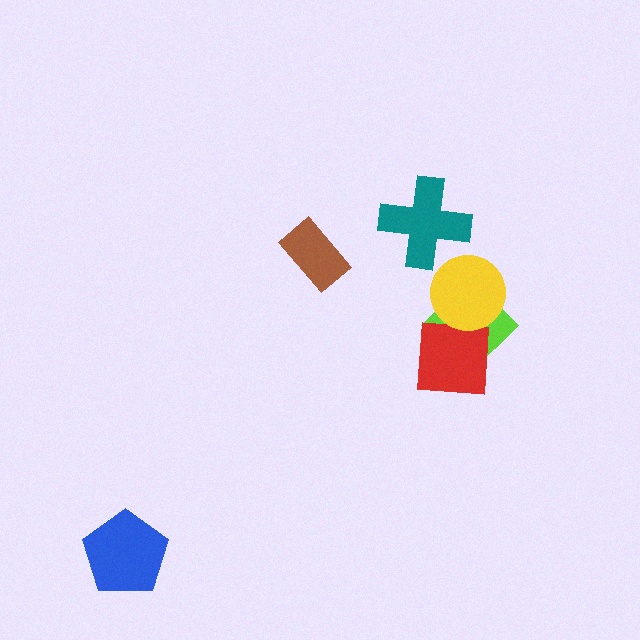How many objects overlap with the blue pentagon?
0 objects overlap with the blue pentagon.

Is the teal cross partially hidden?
No, no other shape covers it.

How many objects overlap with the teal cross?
0 objects overlap with the teal cross.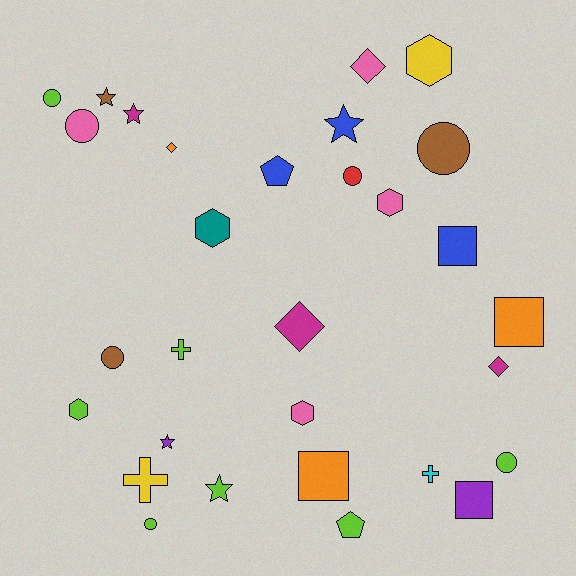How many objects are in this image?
There are 30 objects.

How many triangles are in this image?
There are no triangles.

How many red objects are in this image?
There is 1 red object.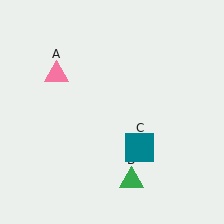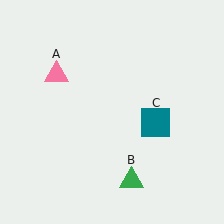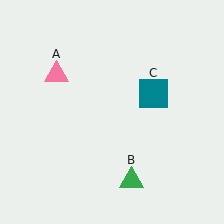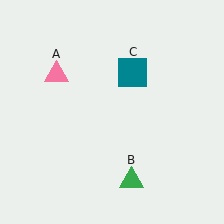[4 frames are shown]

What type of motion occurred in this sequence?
The teal square (object C) rotated counterclockwise around the center of the scene.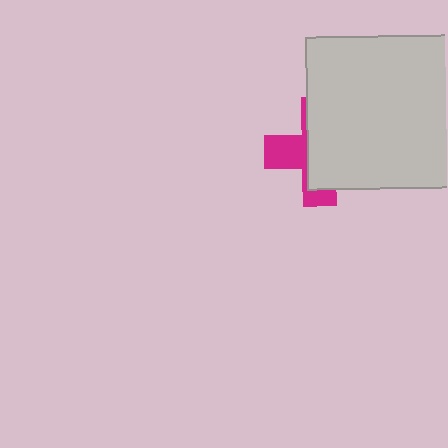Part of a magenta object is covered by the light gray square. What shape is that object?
It is a cross.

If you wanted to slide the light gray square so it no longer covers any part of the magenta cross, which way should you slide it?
Slide it right — that is the most direct way to separate the two shapes.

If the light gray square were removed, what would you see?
You would see the complete magenta cross.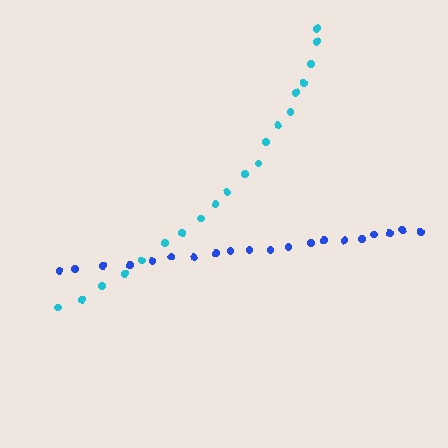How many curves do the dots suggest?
There are 2 distinct paths.